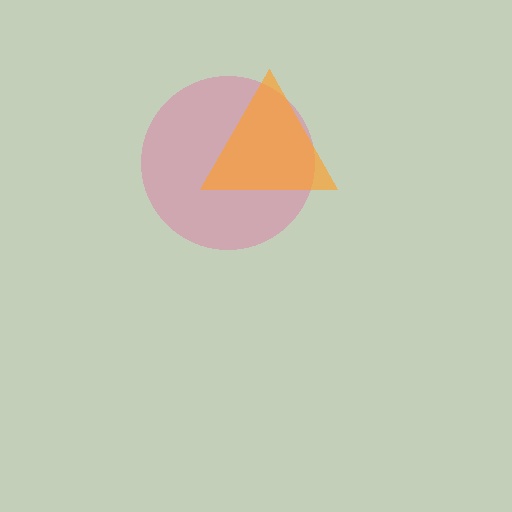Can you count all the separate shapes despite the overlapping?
Yes, there are 2 separate shapes.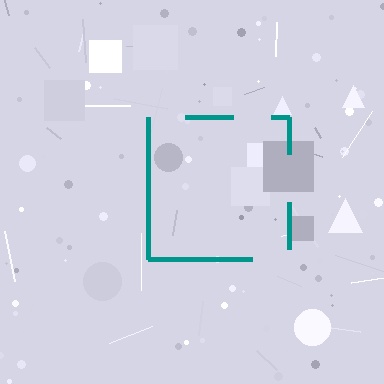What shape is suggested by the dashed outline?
The dashed outline suggests a square.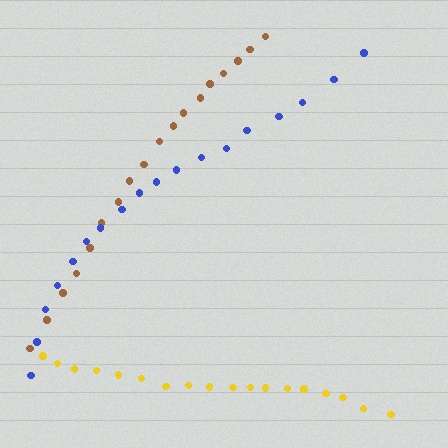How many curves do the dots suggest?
There are 3 distinct paths.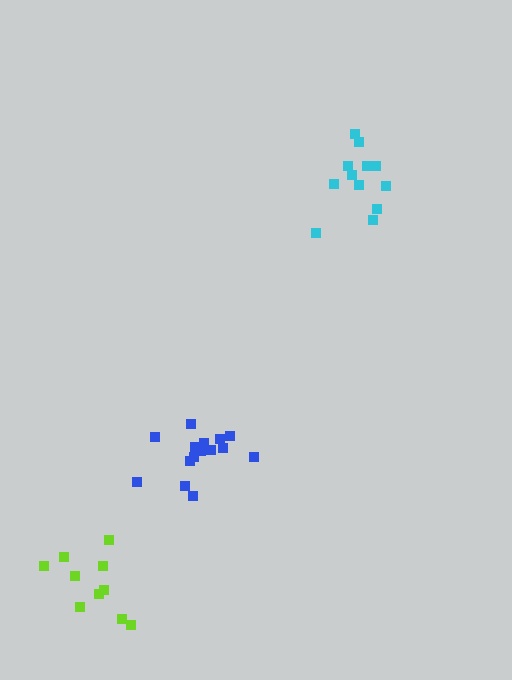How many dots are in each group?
Group 1: 13 dots, Group 2: 10 dots, Group 3: 15 dots (38 total).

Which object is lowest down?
The lime cluster is bottommost.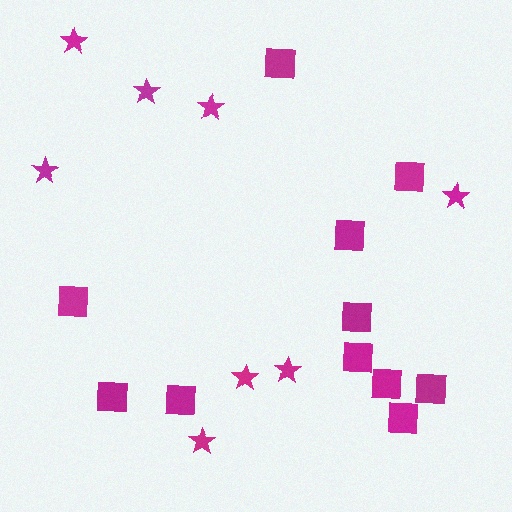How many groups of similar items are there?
There are 2 groups: one group of stars (8) and one group of squares (11).